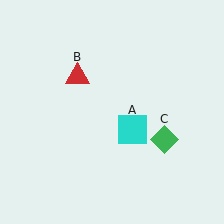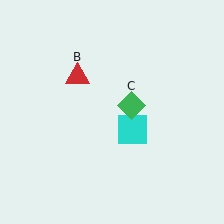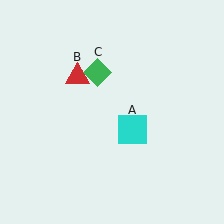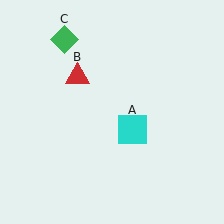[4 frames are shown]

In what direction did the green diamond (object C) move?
The green diamond (object C) moved up and to the left.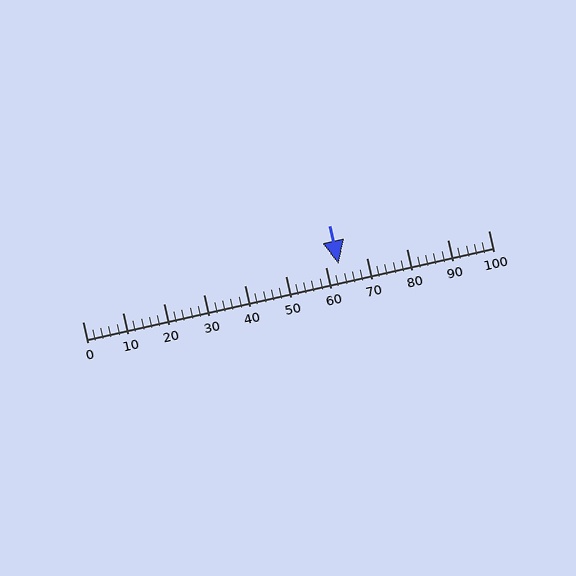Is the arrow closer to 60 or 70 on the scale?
The arrow is closer to 60.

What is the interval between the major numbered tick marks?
The major tick marks are spaced 10 units apart.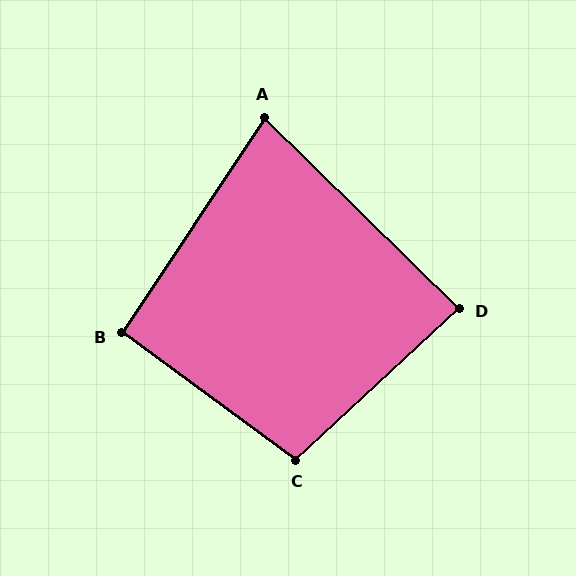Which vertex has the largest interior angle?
C, at approximately 101 degrees.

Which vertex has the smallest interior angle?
A, at approximately 79 degrees.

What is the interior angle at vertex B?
Approximately 93 degrees (approximately right).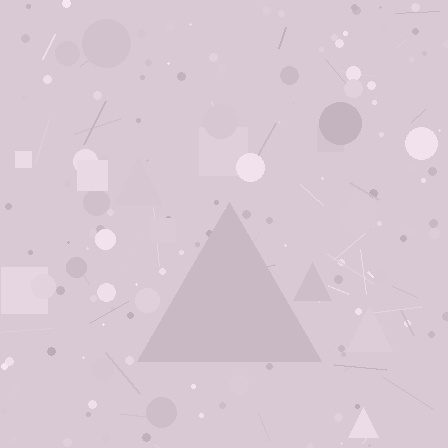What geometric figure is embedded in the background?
A triangle is embedded in the background.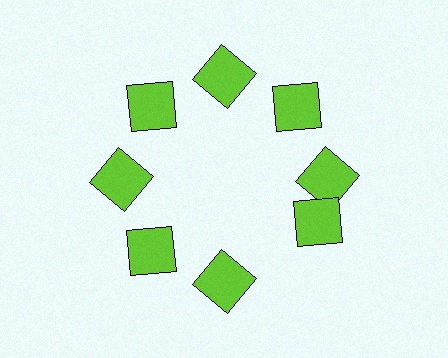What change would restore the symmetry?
The symmetry would be restored by rotating it back into even spacing with its neighbors so that all 8 squares sit at equal angles and equal distance from the center.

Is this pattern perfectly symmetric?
No. The 8 lime squares are arranged in a ring, but one element near the 4 o'clock position is rotated out of alignment along the ring, breaking the 8-fold rotational symmetry.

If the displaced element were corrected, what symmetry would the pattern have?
It would have 8-fold rotational symmetry — the pattern would map onto itself every 45 degrees.